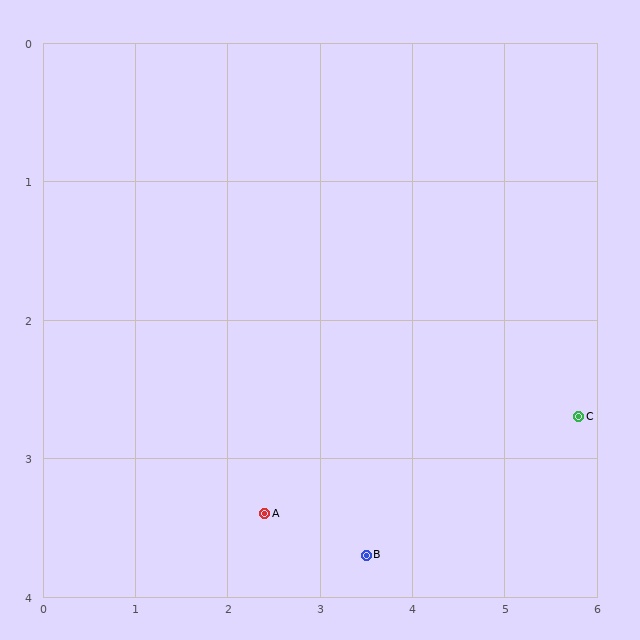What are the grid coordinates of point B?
Point B is at approximately (3.5, 3.7).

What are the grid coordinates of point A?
Point A is at approximately (2.4, 3.4).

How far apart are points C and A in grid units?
Points C and A are about 3.5 grid units apart.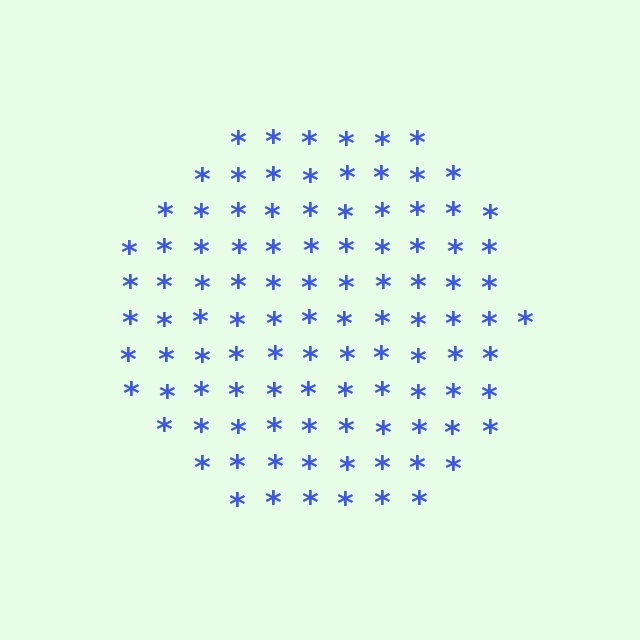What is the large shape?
The large shape is a circle.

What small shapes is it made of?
It is made of small asterisks.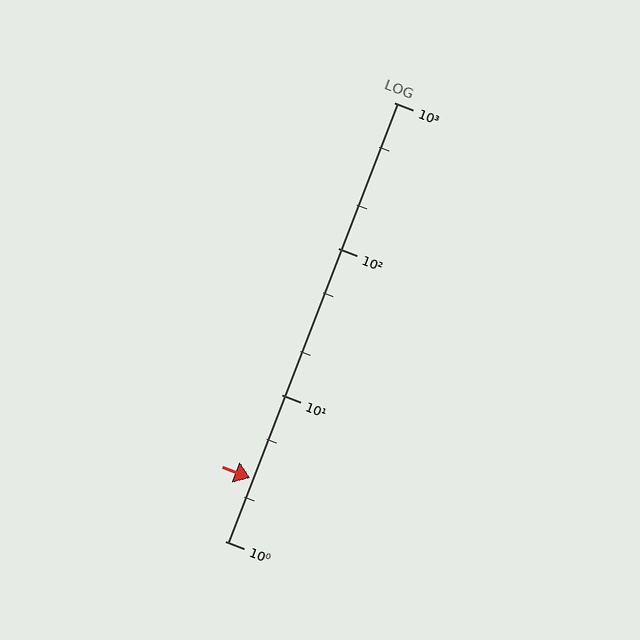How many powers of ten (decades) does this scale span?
The scale spans 3 decades, from 1 to 1000.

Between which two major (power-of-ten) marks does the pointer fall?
The pointer is between 1 and 10.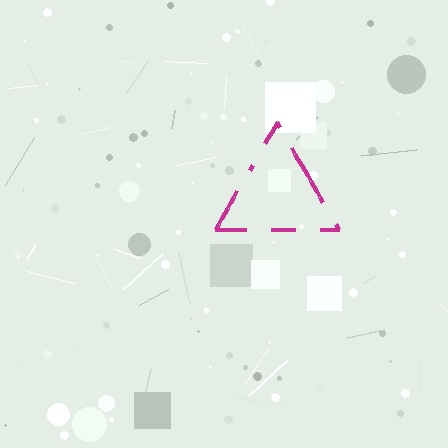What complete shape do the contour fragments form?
The contour fragments form a triangle.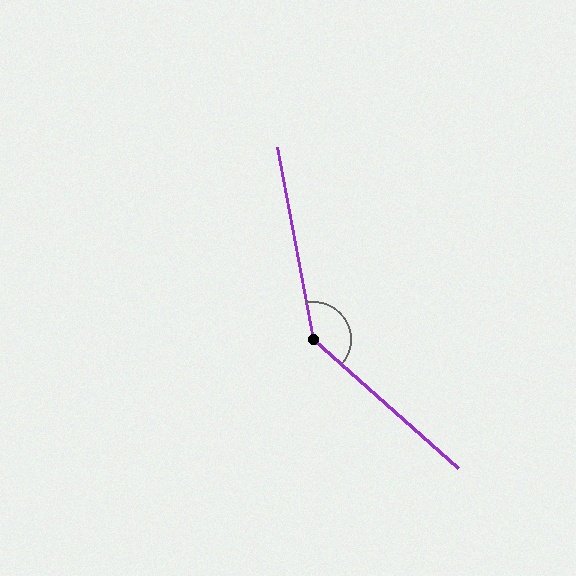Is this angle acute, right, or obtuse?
It is obtuse.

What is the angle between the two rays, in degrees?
Approximately 142 degrees.